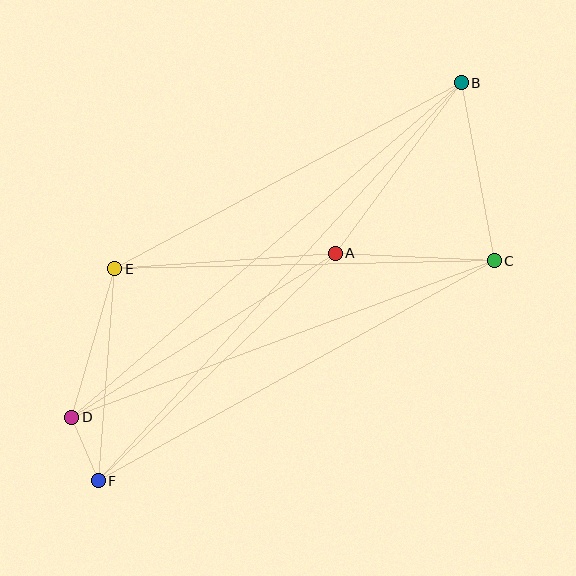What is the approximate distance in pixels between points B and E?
The distance between B and E is approximately 393 pixels.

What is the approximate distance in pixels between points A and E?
The distance between A and E is approximately 221 pixels.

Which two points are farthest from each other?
Points B and F are farthest from each other.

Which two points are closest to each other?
Points D and F are closest to each other.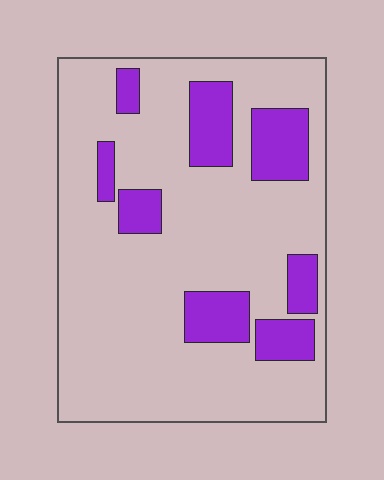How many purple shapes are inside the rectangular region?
8.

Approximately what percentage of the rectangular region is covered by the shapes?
Approximately 20%.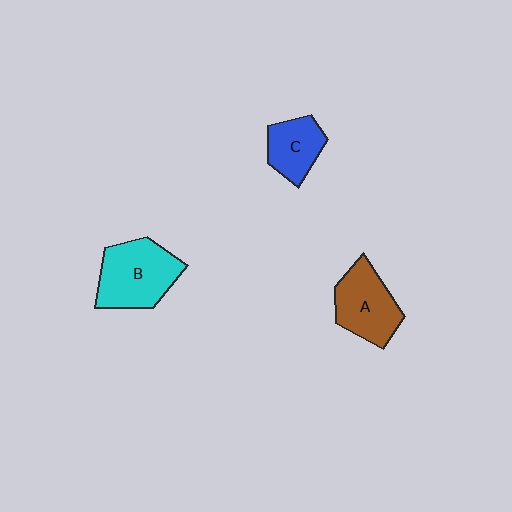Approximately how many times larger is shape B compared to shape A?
Approximately 1.2 times.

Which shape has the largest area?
Shape B (cyan).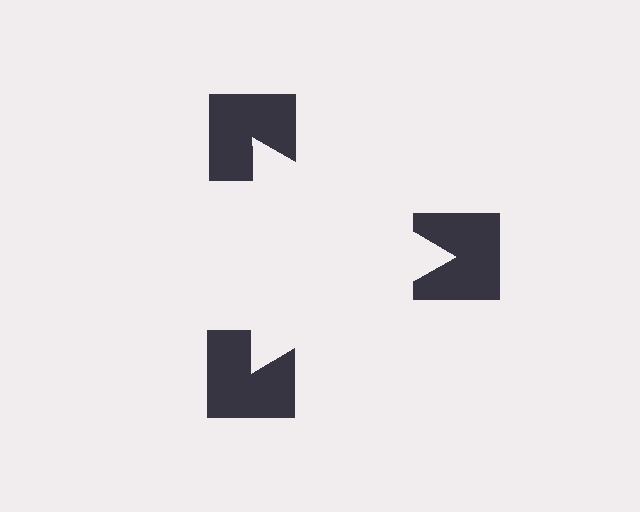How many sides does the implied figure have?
3 sides.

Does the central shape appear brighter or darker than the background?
It typically appears slightly brighter than the background, even though no actual brightness change is drawn.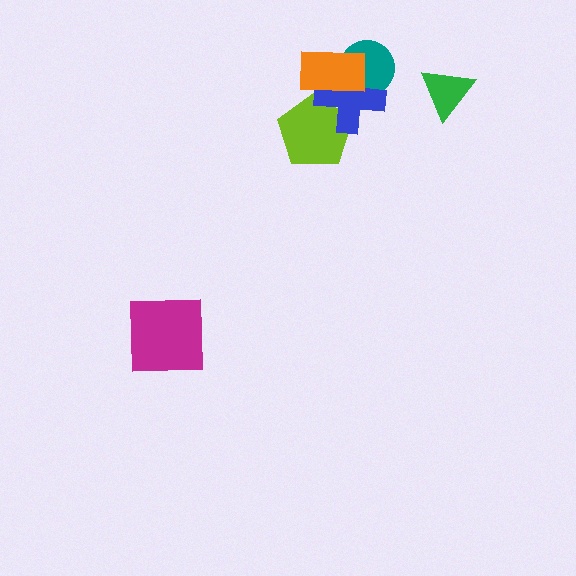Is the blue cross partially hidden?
Yes, it is partially covered by another shape.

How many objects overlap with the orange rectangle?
3 objects overlap with the orange rectangle.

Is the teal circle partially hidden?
Yes, it is partially covered by another shape.